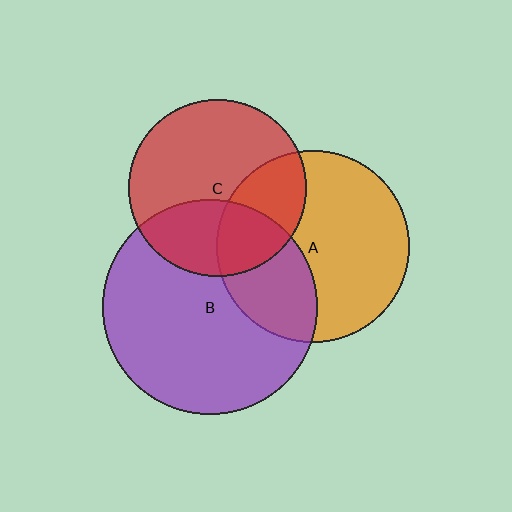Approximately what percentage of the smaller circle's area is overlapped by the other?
Approximately 35%.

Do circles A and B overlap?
Yes.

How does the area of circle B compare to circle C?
Approximately 1.5 times.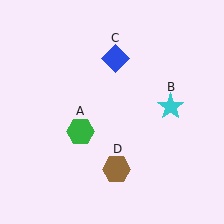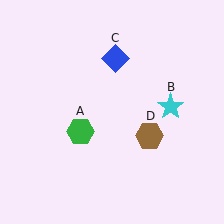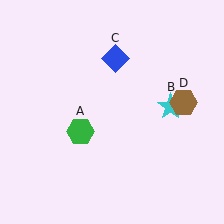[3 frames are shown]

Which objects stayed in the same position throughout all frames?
Green hexagon (object A) and cyan star (object B) and blue diamond (object C) remained stationary.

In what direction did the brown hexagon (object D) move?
The brown hexagon (object D) moved up and to the right.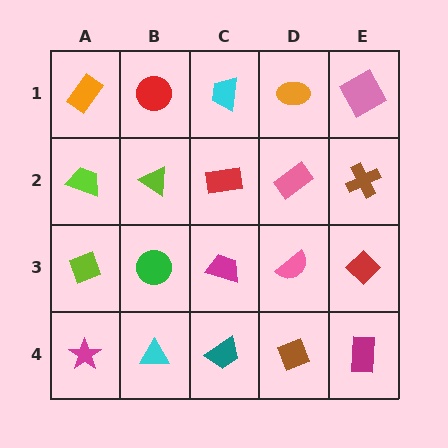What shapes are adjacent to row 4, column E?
A red diamond (row 3, column E), a brown diamond (row 4, column D).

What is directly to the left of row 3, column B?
A lime diamond.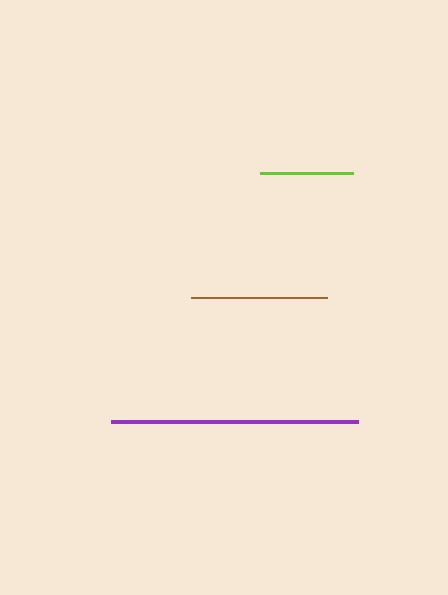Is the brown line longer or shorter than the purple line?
The purple line is longer than the brown line.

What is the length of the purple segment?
The purple segment is approximately 247 pixels long.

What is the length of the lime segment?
The lime segment is approximately 92 pixels long.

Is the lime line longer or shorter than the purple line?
The purple line is longer than the lime line.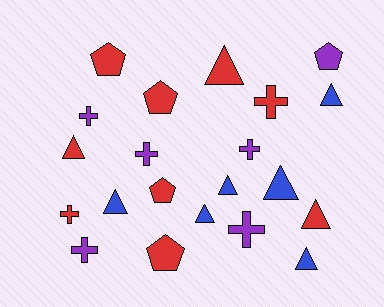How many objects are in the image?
There are 21 objects.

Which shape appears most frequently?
Triangle, with 9 objects.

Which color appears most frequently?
Red, with 9 objects.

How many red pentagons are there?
There are 4 red pentagons.